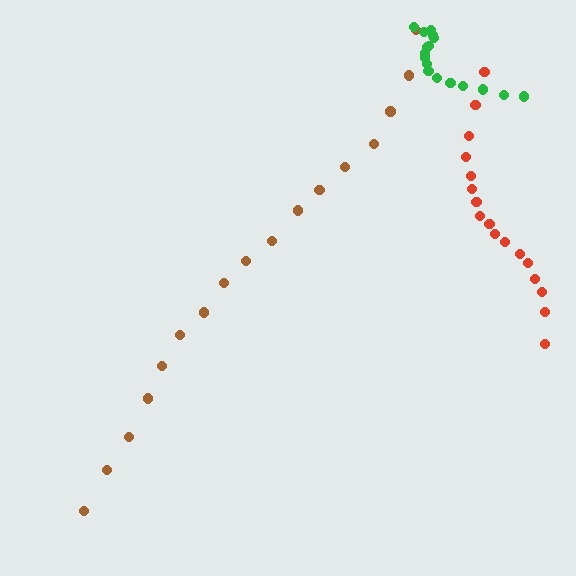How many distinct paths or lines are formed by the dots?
There are 3 distinct paths.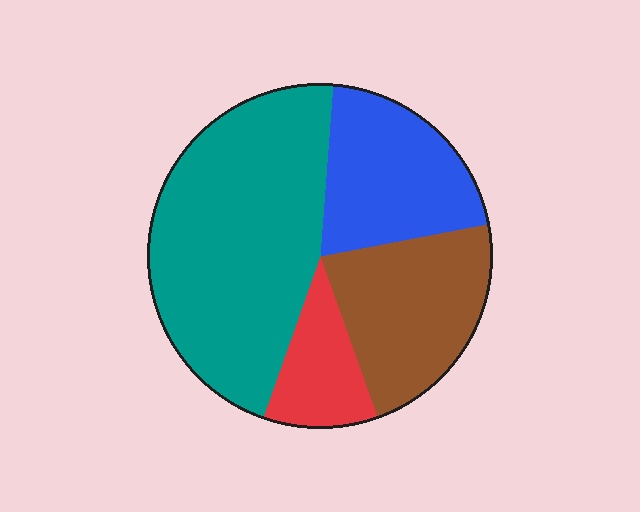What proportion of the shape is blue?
Blue covers about 20% of the shape.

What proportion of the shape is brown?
Brown takes up about one fifth (1/5) of the shape.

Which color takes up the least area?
Red, at roughly 10%.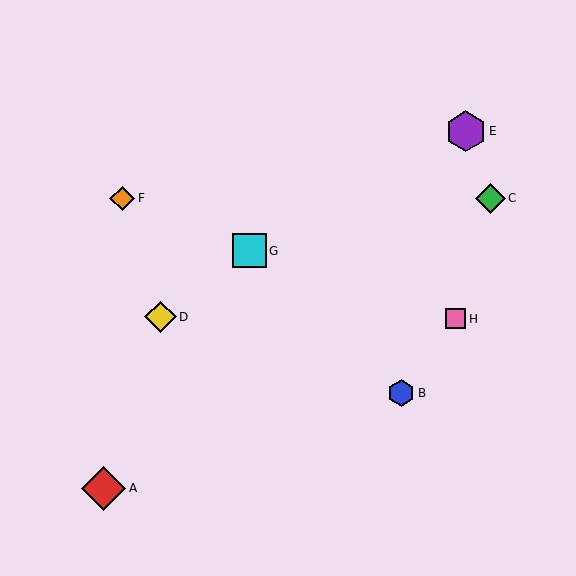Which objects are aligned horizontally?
Objects C, F are aligned horizontally.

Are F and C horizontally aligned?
Yes, both are at y≈198.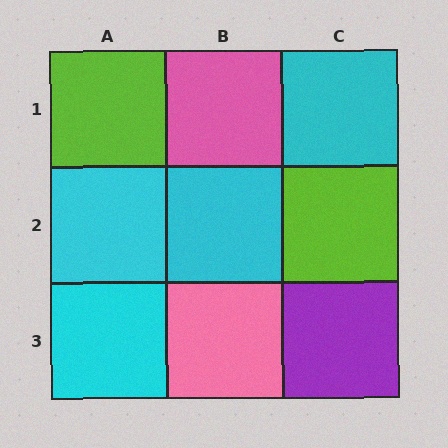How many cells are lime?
2 cells are lime.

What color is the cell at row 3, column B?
Pink.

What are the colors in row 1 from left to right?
Lime, pink, cyan.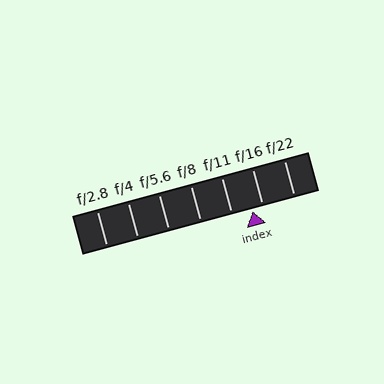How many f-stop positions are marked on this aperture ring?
There are 7 f-stop positions marked.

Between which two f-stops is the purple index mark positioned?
The index mark is between f/11 and f/16.